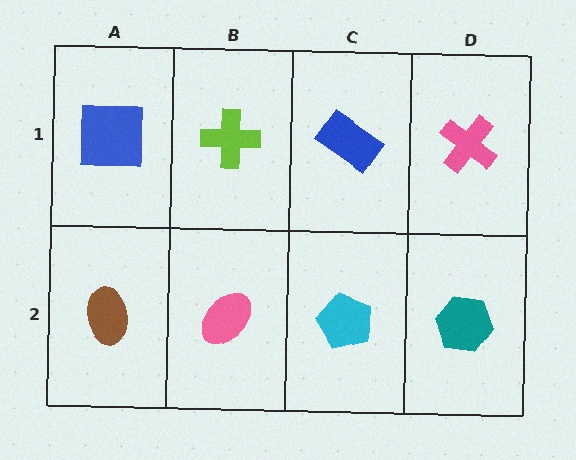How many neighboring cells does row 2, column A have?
2.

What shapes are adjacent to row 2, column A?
A blue square (row 1, column A), a pink ellipse (row 2, column B).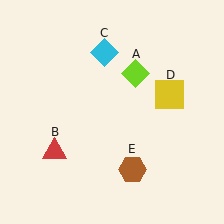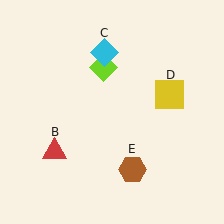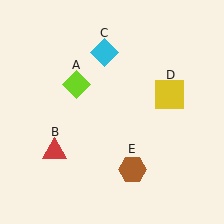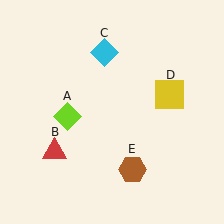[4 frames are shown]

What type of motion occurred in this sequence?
The lime diamond (object A) rotated counterclockwise around the center of the scene.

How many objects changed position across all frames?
1 object changed position: lime diamond (object A).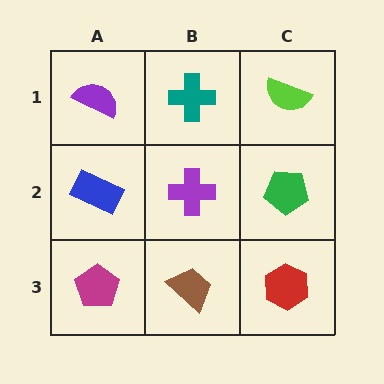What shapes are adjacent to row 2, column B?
A teal cross (row 1, column B), a brown trapezoid (row 3, column B), a blue rectangle (row 2, column A), a green pentagon (row 2, column C).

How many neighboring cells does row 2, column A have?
3.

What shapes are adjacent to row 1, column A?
A blue rectangle (row 2, column A), a teal cross (row 1, column B).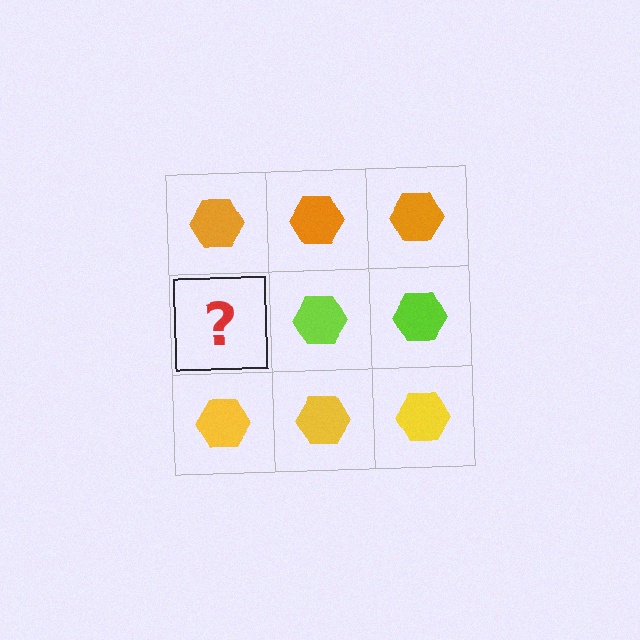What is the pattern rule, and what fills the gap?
The rule is that each row has a consistent color. The gap should be filled with a lime hexagon.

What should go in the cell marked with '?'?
The missing cell should contain a lime hexagon.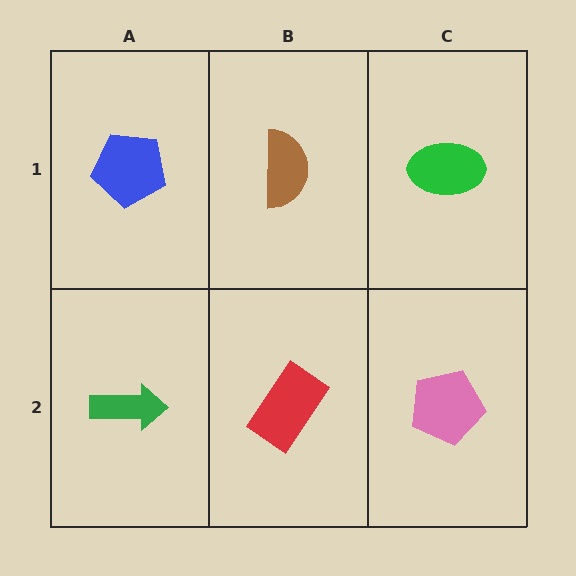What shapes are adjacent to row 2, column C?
A green ellipse (row 1, column C), a red rectangle (row 2, column B).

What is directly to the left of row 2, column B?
A green arrow.